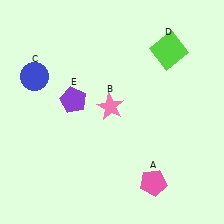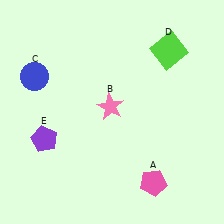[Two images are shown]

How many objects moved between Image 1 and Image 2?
1 object moved between the two images.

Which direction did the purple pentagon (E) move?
The purple pentagon (E) moved down.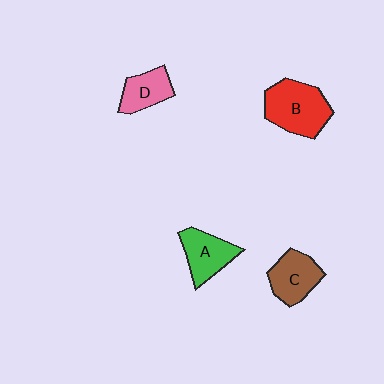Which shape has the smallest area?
Shape D (pink).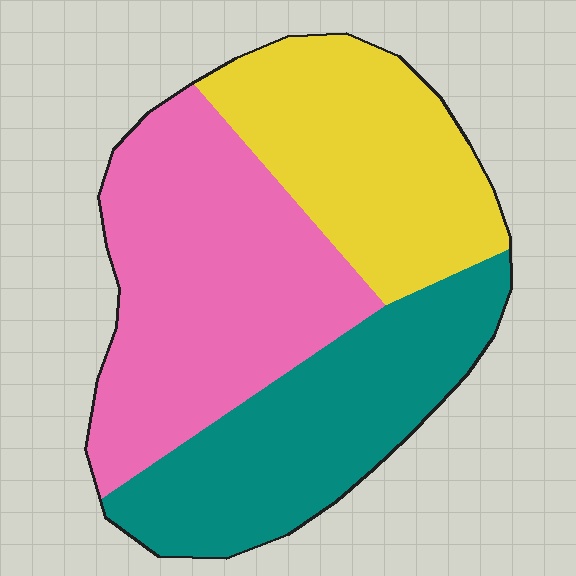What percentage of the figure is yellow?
Yellow covers 29% of the figure.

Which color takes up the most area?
Pink, at roughly 40%.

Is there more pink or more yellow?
Pink.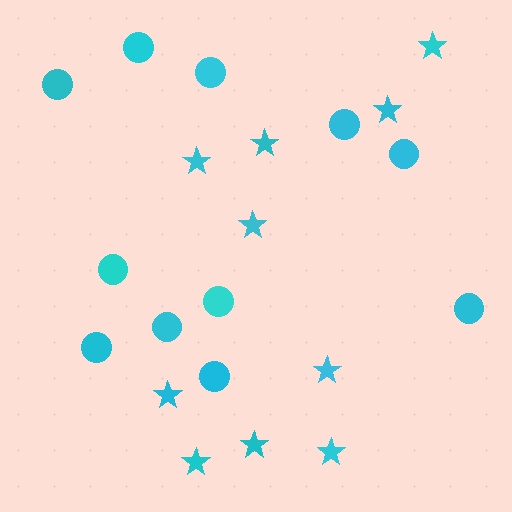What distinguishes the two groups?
There are 2 groups: one group of circles (11) and one group of stars (10).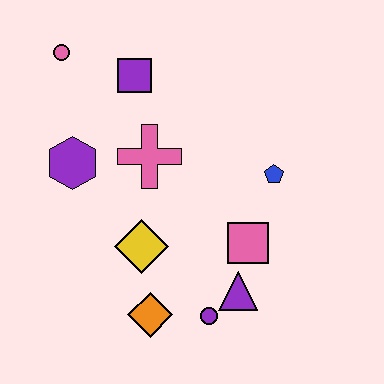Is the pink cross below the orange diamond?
No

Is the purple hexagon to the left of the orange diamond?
Yes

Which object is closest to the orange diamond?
The purple circle is closest to the orange diamond.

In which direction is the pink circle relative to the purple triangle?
The pink circle is above the purple triangle.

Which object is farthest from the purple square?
The purple circle is farthest from the purple square.